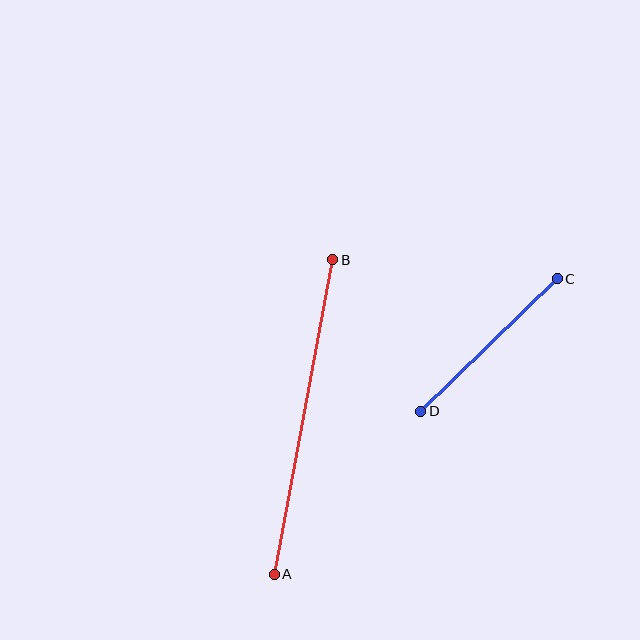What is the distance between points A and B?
The distance is approximately 320 pixels.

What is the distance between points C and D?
The distance is approximately 190 pixels.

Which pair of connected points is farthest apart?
Points A and B are farthest apart.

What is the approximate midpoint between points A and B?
The midpoint is at approximately (303, 417) pixels.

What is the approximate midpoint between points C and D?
The midpoint is at approximately (489, 345) pixels.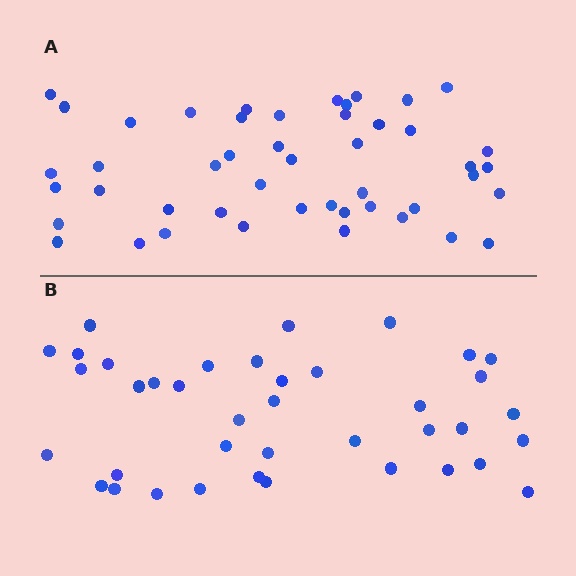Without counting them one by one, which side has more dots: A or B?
Region A (the top region) has more dots.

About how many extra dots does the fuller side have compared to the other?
Region A has roughly 8 or so more dots than region B.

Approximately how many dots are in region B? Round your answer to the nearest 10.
About 40 dots. (The exact count is 39, which rounds to 40.)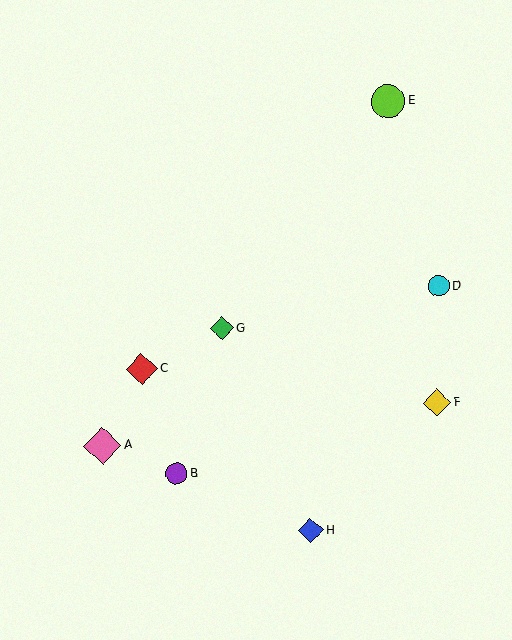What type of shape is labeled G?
Shape G is a green diamond.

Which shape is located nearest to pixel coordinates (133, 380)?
The red diamond (labeled C) at (142, 369) is nearest to that location.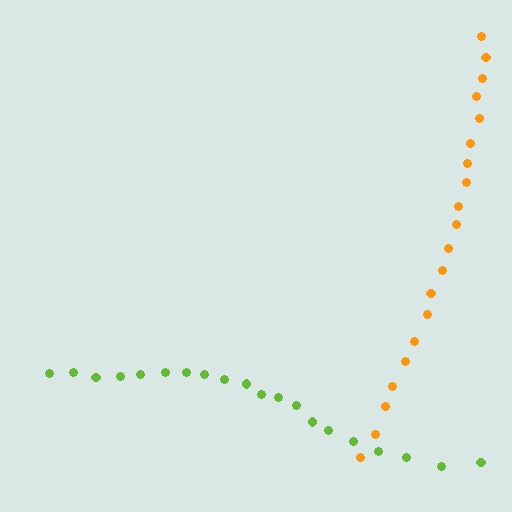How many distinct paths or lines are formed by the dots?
There are 2 distinct paths.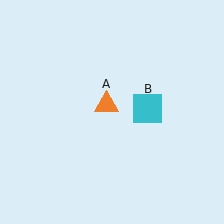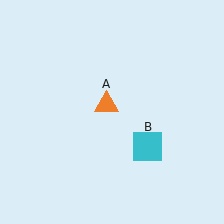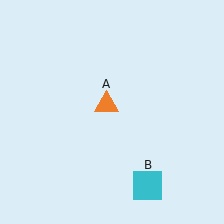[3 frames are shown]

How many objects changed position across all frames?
1 object changed position: cyan square (object B).